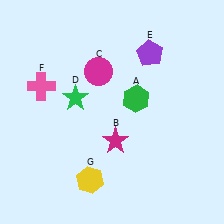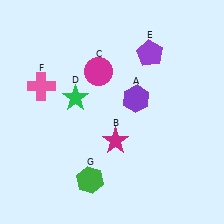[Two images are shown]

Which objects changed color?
A changed from green to purple. G changed from yellow to green.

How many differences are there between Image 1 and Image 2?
There are 2 differences between the two images.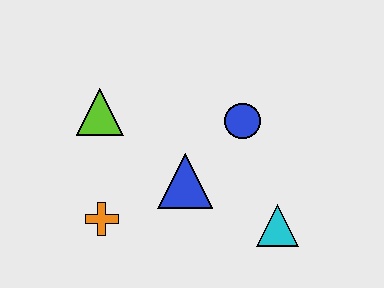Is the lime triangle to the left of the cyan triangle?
Yes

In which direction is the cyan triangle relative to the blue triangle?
The cyan triangle is to the right of the blue triangle.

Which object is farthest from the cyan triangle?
The lime triangle is farthest from the cyan triangle.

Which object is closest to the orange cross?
The blue triangle is closest to the orange cross.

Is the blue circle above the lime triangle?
No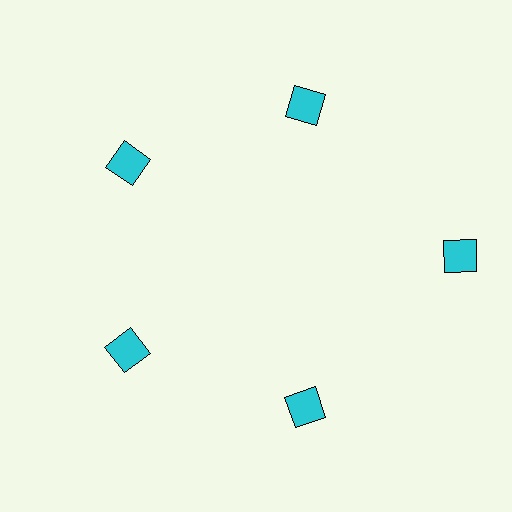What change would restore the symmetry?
The symmetry would be restored by moving it inward, back onto the ring so that all 5 squares sit at equal angles and equal distance from the center.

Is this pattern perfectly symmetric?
No. The 5 cyan squares are arranged in a ring, but one element near the 3 o'clock position is pushed outward from the center, breaking the 5-fold rotational symmetry.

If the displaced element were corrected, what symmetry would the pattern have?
It would have 5-fold rotational symmetry — the pattern would map onto itself every 72 degrees.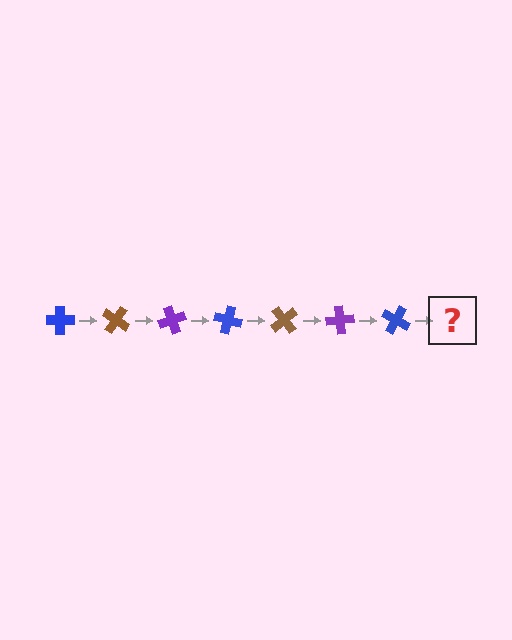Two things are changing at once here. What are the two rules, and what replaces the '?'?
The two rules are that it rotates 35 degrees each step and the color cycles through blue, brown, and purple. The '?' should be a brown cross, rotated 245 degrees from the start.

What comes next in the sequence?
The next element should be a brown cross, rotated 245 degrees from the start.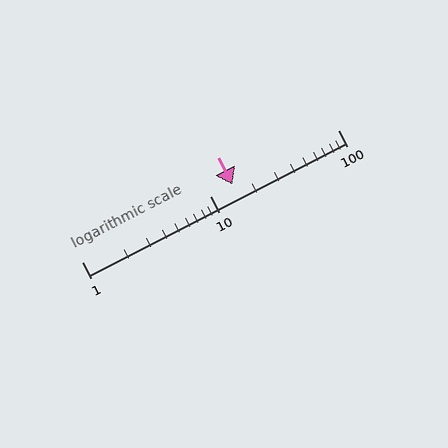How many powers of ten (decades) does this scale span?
The scale spans 2 decades, from 1 to 100.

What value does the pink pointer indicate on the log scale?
The pointer indicates approximately 15.